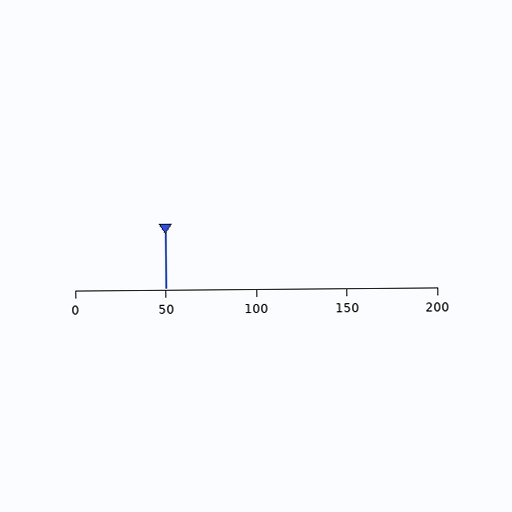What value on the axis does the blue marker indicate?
The marker indicates approximately 50.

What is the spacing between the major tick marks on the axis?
The major ticks are spaced 50 apart.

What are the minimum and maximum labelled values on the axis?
The axis runs from 0 to 200.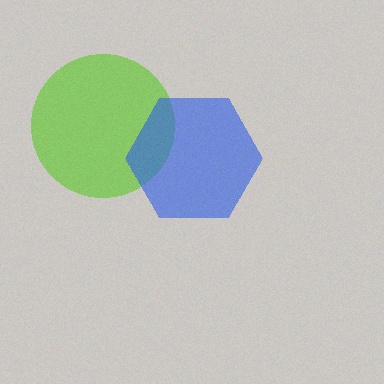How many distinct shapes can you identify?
There are 2 distinct shapes: a lime circle, a blue hexagon.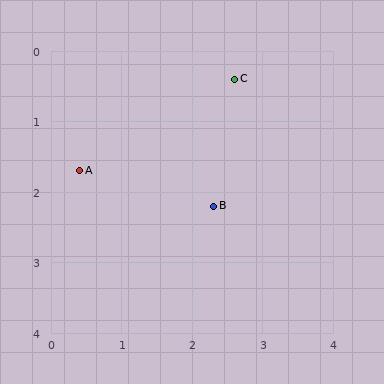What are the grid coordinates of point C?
Point C is at approximately (2.6, 0.4).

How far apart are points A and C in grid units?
Points A and C are about 2.6 grid units apart.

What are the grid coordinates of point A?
Point A is at approximately (0.4, 1.7).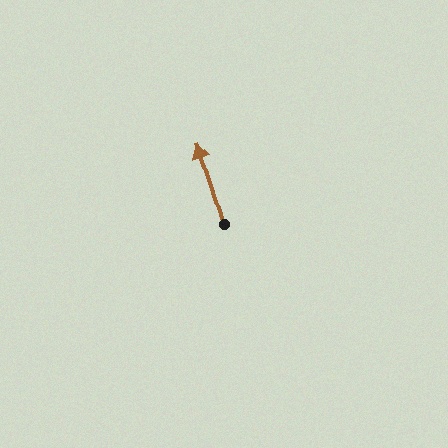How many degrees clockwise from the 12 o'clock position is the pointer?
Approximately 343 degrees.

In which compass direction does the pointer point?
North.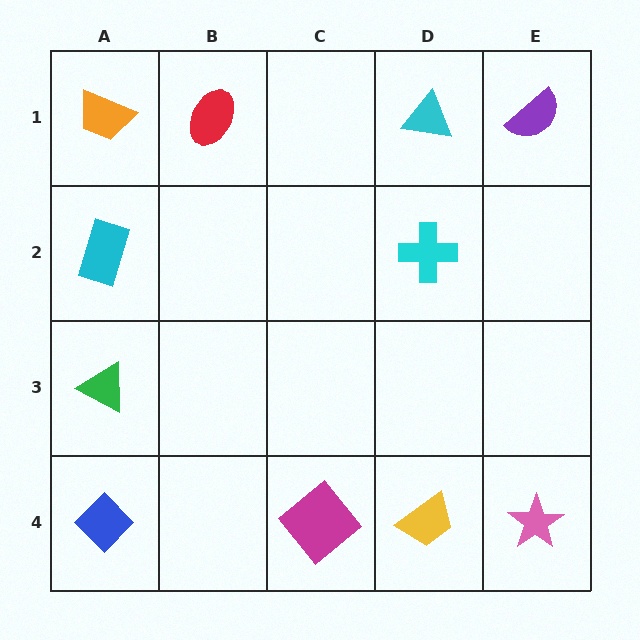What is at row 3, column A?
A green triangle.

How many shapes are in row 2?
2 shapes.